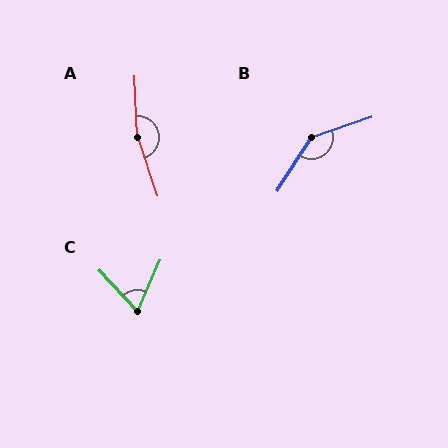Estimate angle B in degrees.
Approximately 141 degrees.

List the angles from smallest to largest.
C (67°), B (141°), A (164°).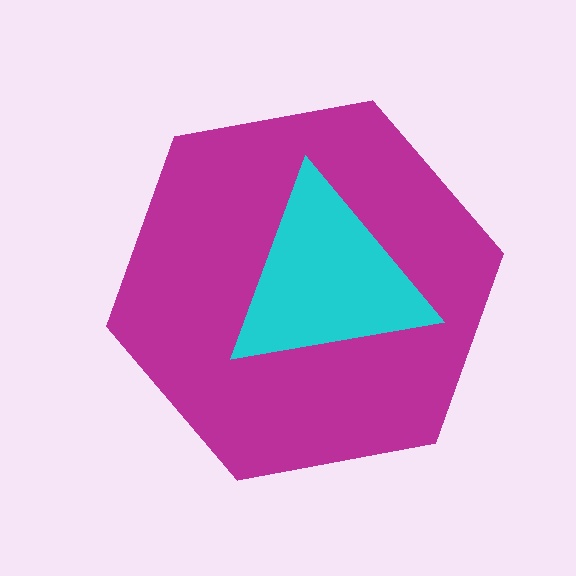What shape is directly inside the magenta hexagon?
The cyan triangle.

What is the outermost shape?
The magenta hexagon.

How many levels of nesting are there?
2.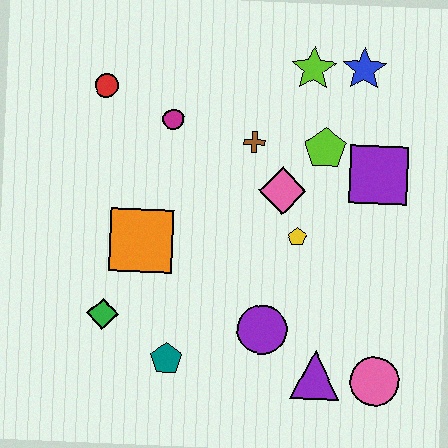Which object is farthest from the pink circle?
The red circle is farthest from the pink circle.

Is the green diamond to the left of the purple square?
Yes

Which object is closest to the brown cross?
The pink diamond is closest to the brown cross.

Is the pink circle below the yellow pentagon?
Yes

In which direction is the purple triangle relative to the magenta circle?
The purple triangle is below the magenta circle.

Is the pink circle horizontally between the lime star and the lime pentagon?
No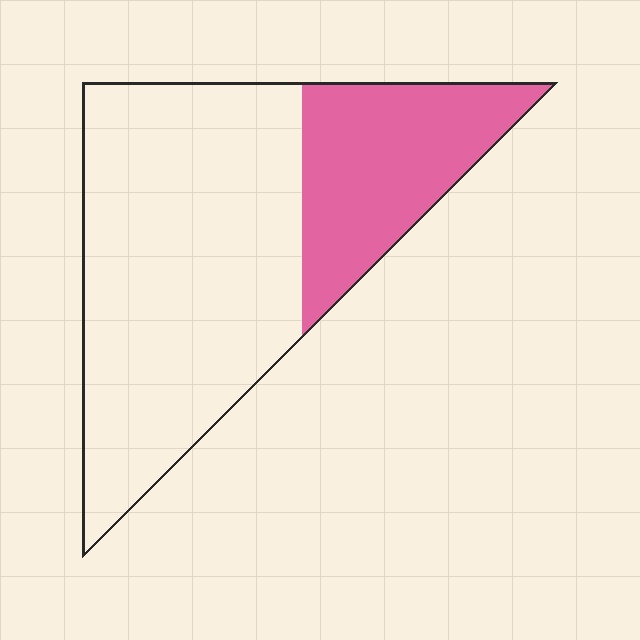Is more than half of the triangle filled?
No.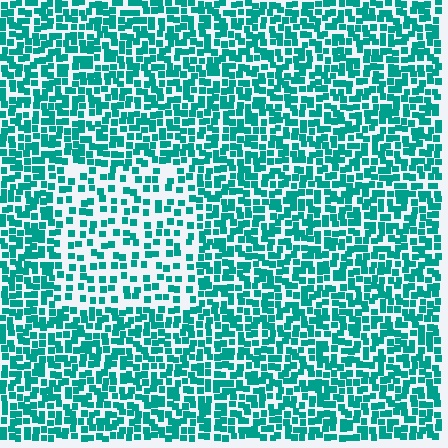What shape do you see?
I see a rectangle.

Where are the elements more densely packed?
The elements are more densely packed outside the rectangle boundary.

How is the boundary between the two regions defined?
The boundary is defined by a change in element density (approximately 1.9x ratio). All elements are the same color, size, and shape.